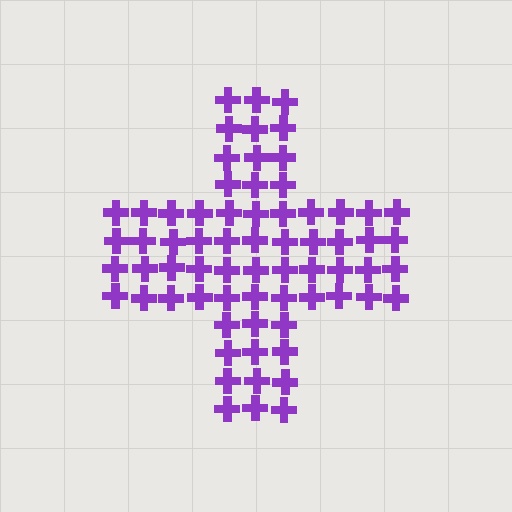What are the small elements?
The small elements are crosses.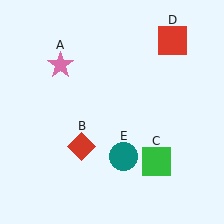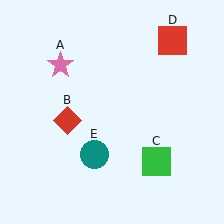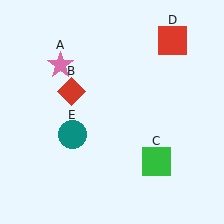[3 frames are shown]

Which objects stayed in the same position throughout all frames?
Pink star (object A) and green square (object C) and red square (object D) remained stationary.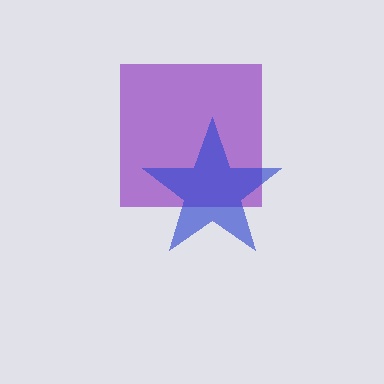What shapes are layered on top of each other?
The layered shapes are: a purple square, a blue star.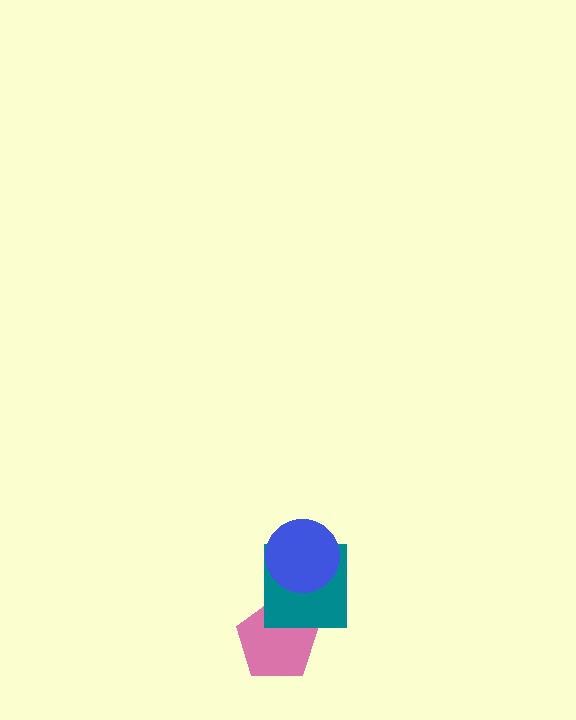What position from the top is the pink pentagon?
The pink pentagon is 3rd from the top.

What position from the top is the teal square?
The teal square is 2nd from the top.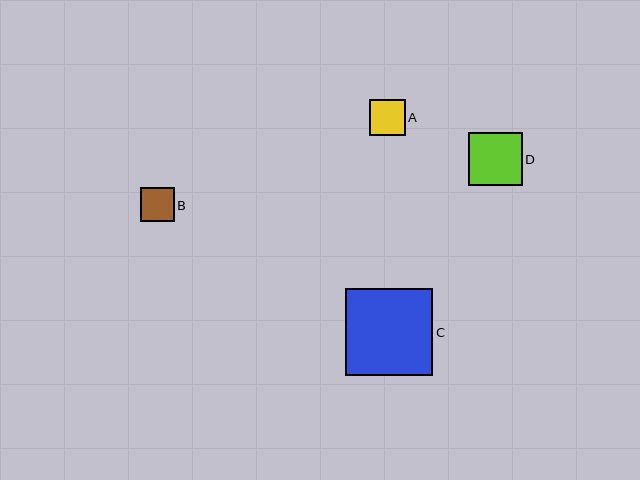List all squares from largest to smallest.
From largest to smallest: C, D, A, B.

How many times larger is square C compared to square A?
Square C is approximately 2.4 times the size of square A.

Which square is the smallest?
Square B is the smallest with a size of approximately 34 pixels.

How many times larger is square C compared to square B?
Square C is approximately 2.6 times the size of square B.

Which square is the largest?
Square C is the largest with a size of approximately 87 pixels.